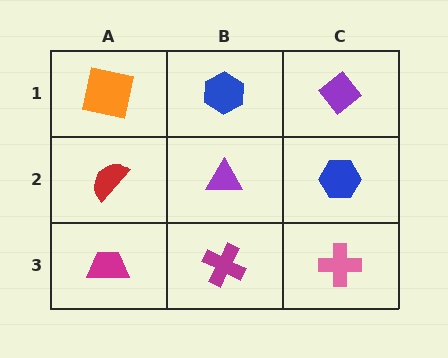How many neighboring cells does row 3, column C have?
2.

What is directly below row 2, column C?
A pink cross.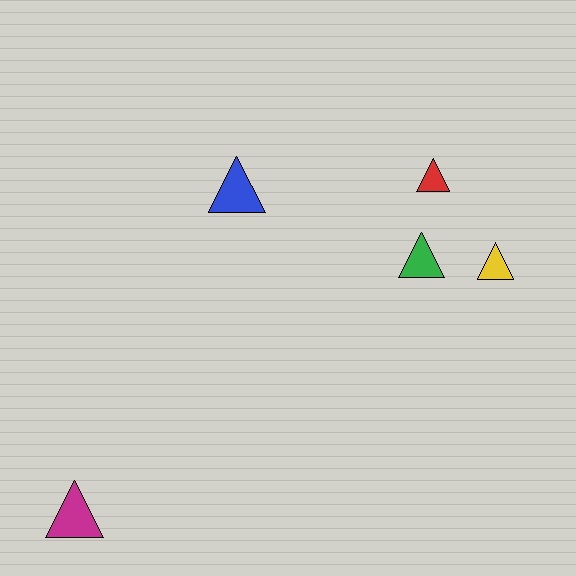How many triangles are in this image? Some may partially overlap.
There are 5 triangles.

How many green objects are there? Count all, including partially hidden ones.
There is 1 green object.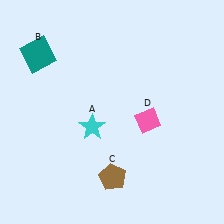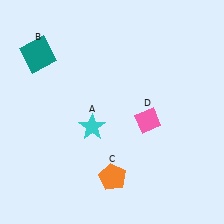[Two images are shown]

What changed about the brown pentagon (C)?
In Image 1, C is brown. In Image 2, it changed to orange.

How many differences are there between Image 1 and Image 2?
There is 1 difference between the two images.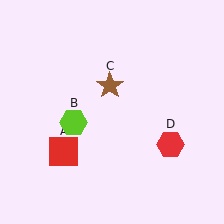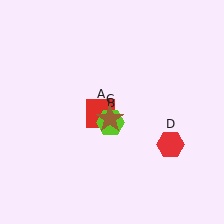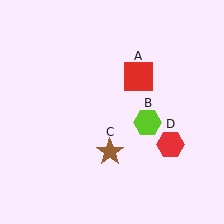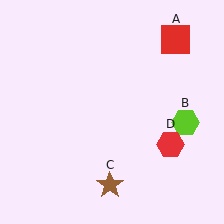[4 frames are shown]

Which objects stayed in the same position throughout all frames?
Red hexagon (object D) remained stationary.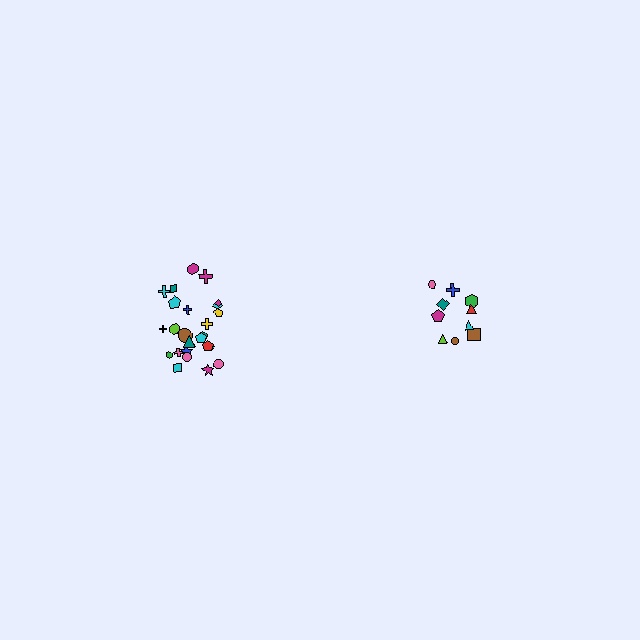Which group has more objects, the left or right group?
The left group.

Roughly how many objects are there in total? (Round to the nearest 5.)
Roughly 35 objects in total.